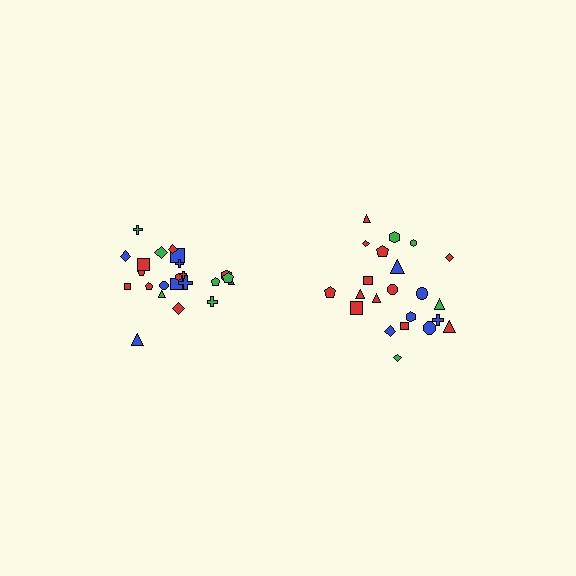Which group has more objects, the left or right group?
The left group.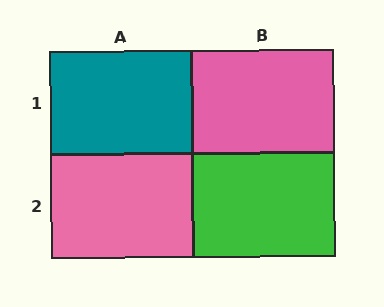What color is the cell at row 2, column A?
Pink.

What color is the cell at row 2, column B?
Green.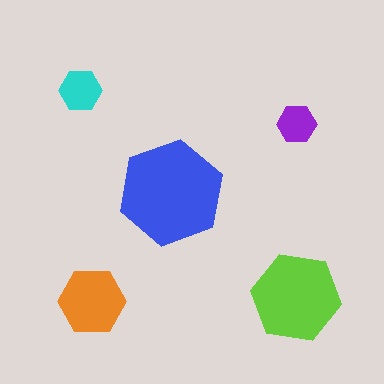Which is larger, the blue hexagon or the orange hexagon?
The blue one.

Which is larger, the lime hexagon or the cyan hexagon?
The lime one.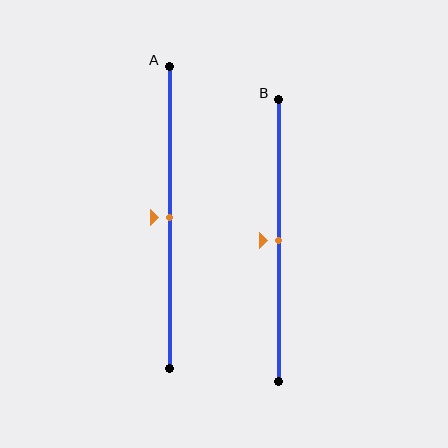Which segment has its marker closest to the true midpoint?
Segment A has its marker closest to the true midpoint.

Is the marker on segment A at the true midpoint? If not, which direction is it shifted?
Yes, the marker on segment A is at the true midpoint.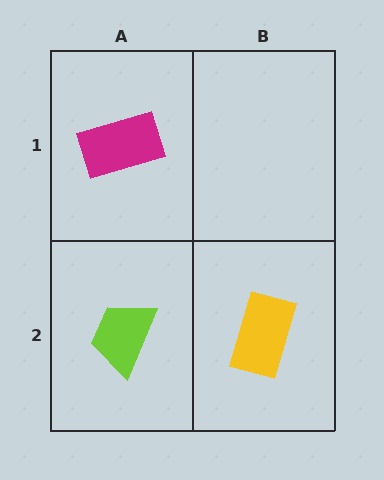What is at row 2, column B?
A yellow rectangle.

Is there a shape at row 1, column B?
No, that cell is empty.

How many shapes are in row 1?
1 shape.